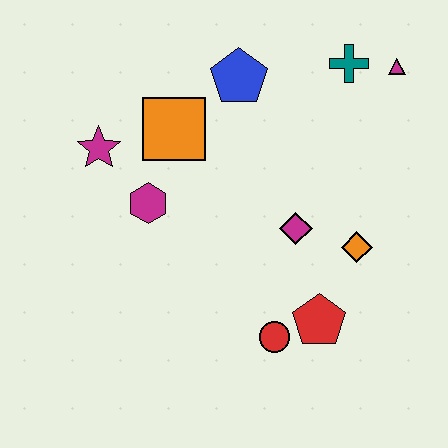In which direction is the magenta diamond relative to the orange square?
The magenta diamond is to the right of the orange square.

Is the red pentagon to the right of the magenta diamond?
Yes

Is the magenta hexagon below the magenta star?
Yes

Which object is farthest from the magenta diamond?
The magenta star is farthest from the magenta diamond.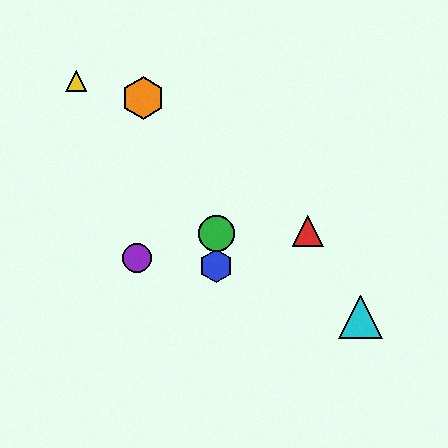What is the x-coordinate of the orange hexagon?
The orange hexagon is at x≈143.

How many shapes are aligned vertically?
2 shapes (the blue hexagon, the green circle) are aligned vertically.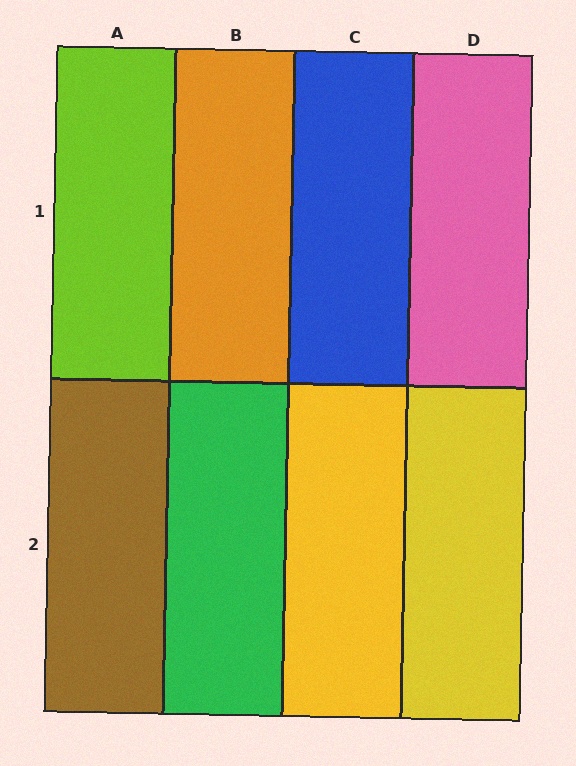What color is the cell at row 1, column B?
Orange.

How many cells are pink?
1 cell is pink.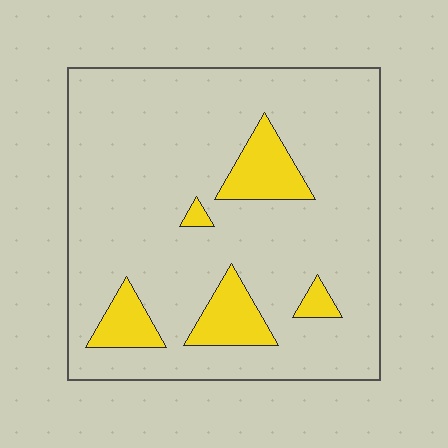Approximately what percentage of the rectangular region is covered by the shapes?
Approximately 15%.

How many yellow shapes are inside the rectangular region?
5.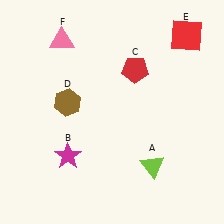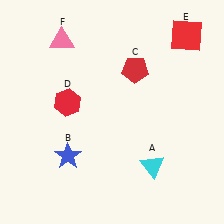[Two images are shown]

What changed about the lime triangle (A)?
In Image 1, A is lime. In Image 2, it changed to cyan.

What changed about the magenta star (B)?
In Image 1, B is magenta. In Image 2, it changed to blue.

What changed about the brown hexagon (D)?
In Image 1, D is brown. In Image 2, it changed to red.